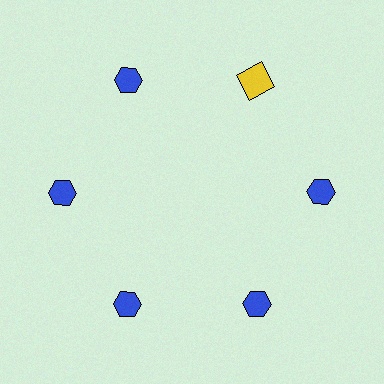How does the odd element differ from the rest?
It differs in both color (yellow instead of blue) and shape (square instead of hexagon).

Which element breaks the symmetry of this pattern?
The yellow square at roughly the 1 o'clock position breaks the symmetry. All other shapes are blue hexagons.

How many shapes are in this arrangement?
There are 6 shapes arranged in a ring pattern.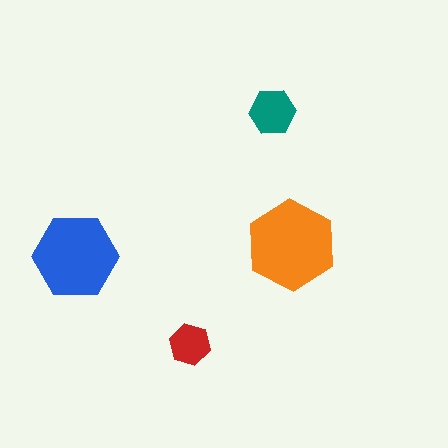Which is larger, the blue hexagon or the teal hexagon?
The blue one.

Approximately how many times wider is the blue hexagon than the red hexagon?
About 2 times wider.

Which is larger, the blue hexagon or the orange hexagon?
The orange one.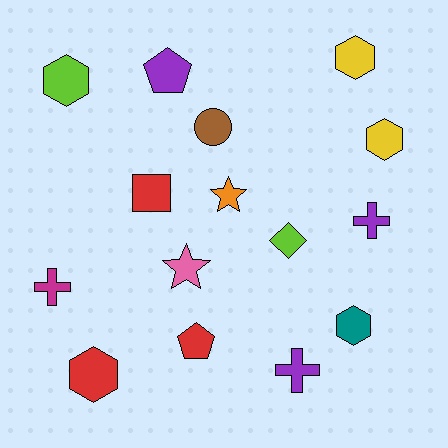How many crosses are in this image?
There are 3 crosses.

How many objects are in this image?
There are 15 objects.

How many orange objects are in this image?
There is 1 orange object.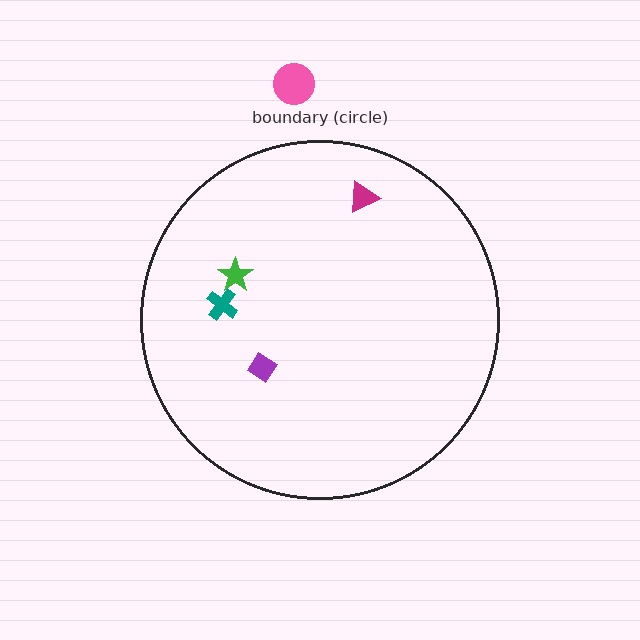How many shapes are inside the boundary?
4 inside, 1 outside.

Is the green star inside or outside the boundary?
Inside.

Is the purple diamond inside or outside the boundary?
Inside.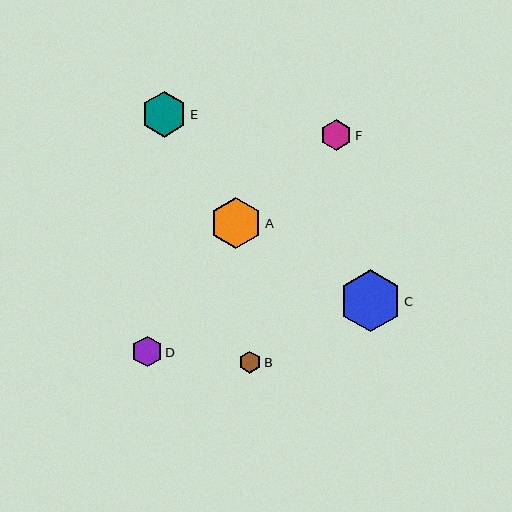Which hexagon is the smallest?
Hexagon B is the smallest with a size of approximately 22 pixels.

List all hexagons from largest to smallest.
From largest to smallest: C, A, E, F, D, B.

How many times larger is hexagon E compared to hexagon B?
Hexagon E is approximately 2.1 times the size of hexagon B.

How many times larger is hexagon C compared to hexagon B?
Hexagon C is approximately 2.8 times the size of hexagon B.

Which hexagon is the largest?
Hexagon C is the largest with a size of approximately 62 pixels.